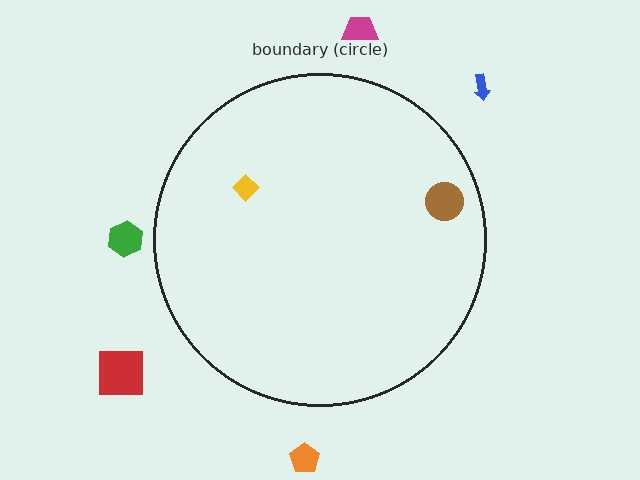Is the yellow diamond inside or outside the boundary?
Inside.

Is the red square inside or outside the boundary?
Outside.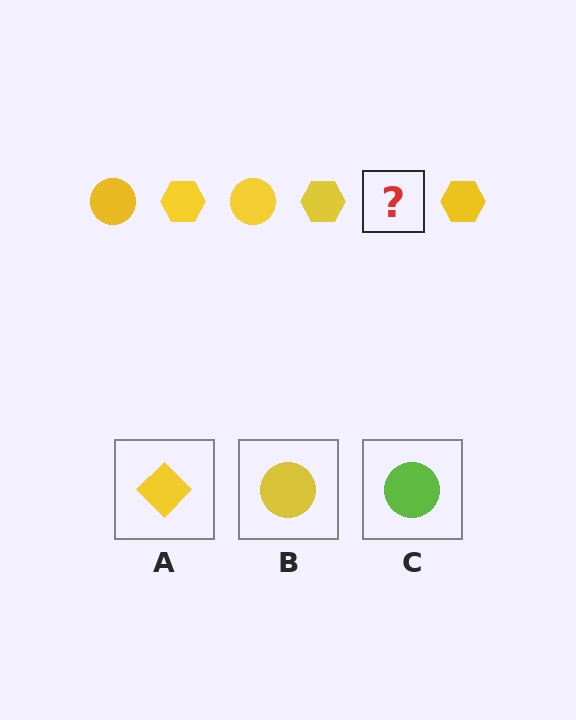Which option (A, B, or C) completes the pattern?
B.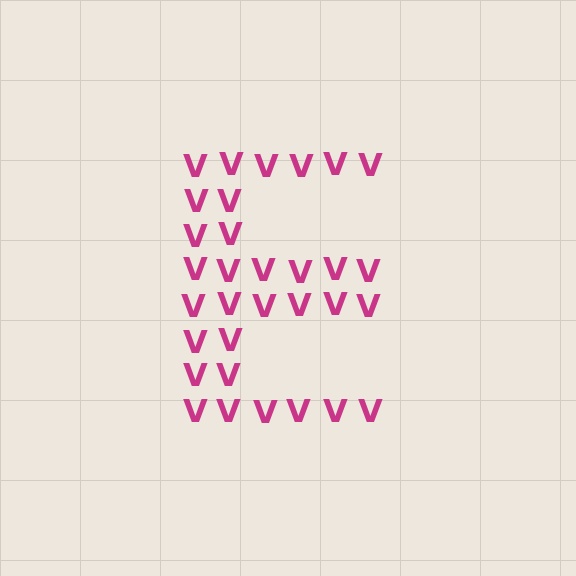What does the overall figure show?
The overall figure shows the letter E.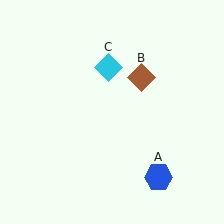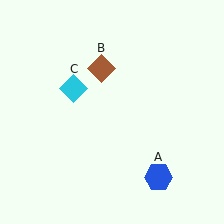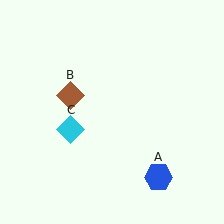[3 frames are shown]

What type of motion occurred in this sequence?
The brown diamond (object B), cyan diamond (object C) rotated counterclockwise around the center of the scene.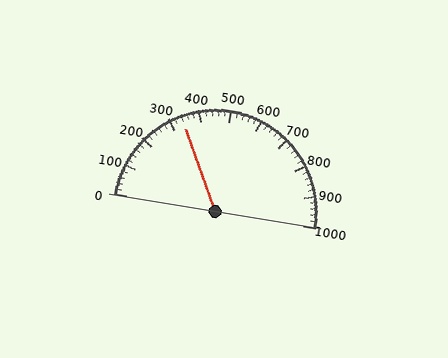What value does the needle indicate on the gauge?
The needle indicates approximately 340.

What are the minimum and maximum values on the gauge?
The gauge ranges from 0 to 1000.